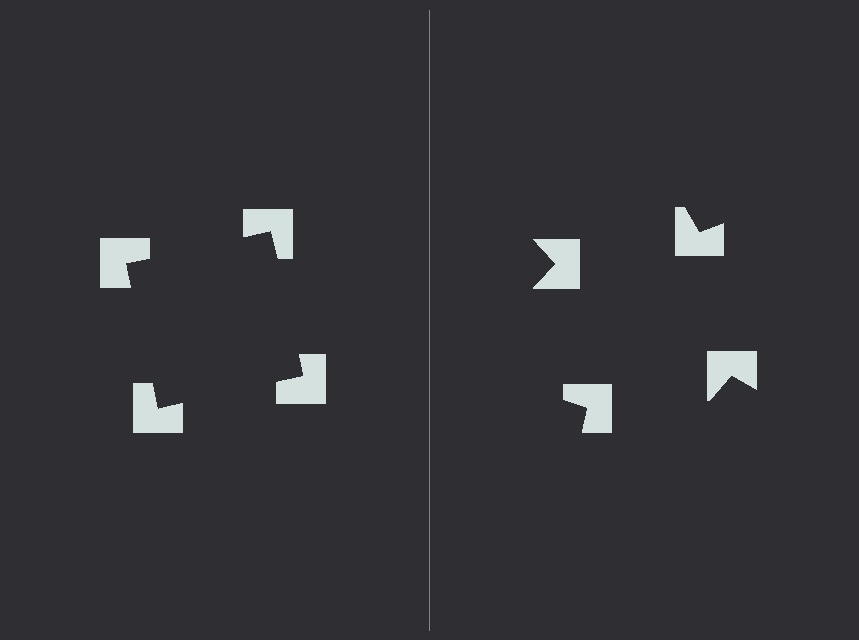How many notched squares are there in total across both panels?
8 — 4 on each side.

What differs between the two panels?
The notched squares are positioned identically on both sides; only the wedge orientations differ. On the left they align to a square; on the right they are misaligned.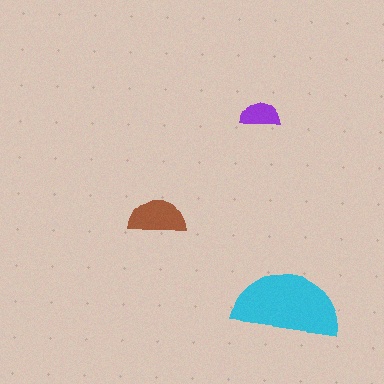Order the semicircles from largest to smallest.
the cyan one, the brown one, the purple one.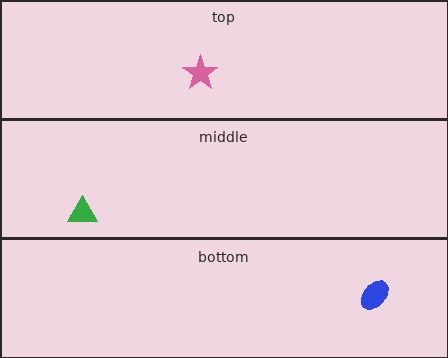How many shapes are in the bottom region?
1.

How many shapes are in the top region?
1.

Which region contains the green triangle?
The middle region.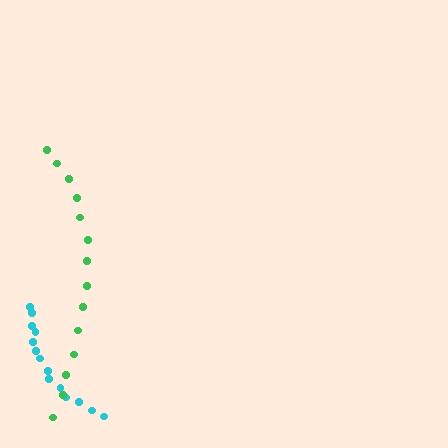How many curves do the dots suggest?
There are 2 distinct paths.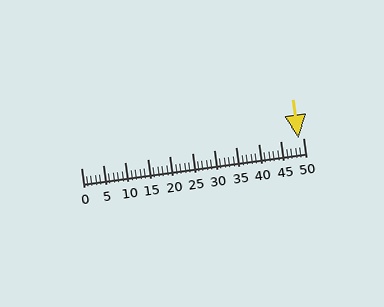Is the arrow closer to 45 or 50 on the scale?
The arrow is closer to 50.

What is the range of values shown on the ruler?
The ruler shows values from 0 to 50.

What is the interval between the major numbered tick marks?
The major tick marks are spaced 5 units apart.